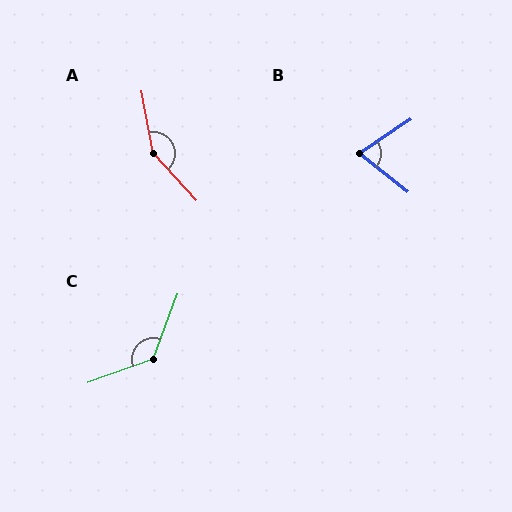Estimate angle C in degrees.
Approximately 130 degrees.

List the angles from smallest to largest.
B (72°), C (130°), A (148°).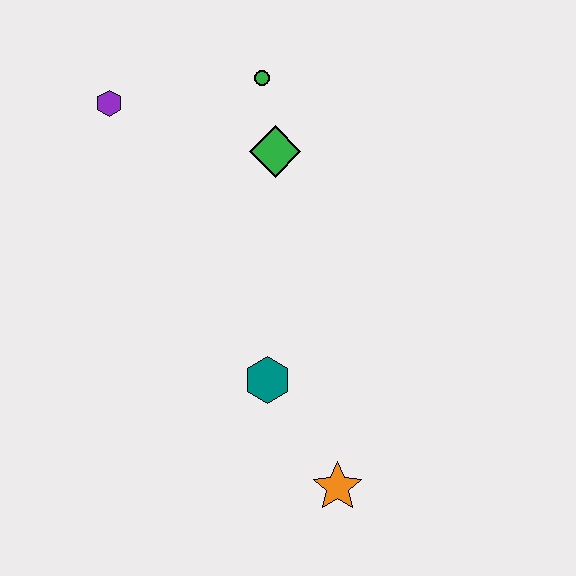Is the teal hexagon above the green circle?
No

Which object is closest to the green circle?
The green diamond is closest to the green circle.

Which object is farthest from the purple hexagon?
The orange star is farthest from the purple hexagon.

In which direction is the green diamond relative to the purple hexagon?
The green diamond is to the right of the purple hexagon.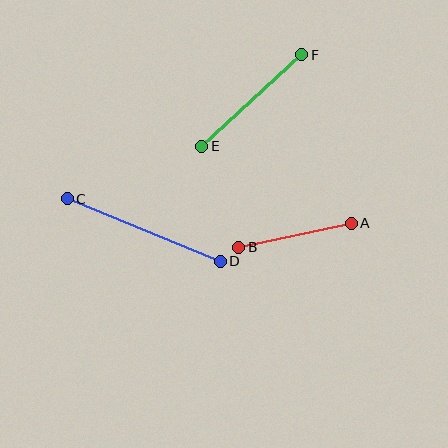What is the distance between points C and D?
The distance is approximately 165 pixels.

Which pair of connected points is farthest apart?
Points C and D are farthest apart.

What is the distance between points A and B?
The distance is approximately 115 pixels.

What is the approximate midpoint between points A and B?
The midpoint is at approximately (295, 235) pixels.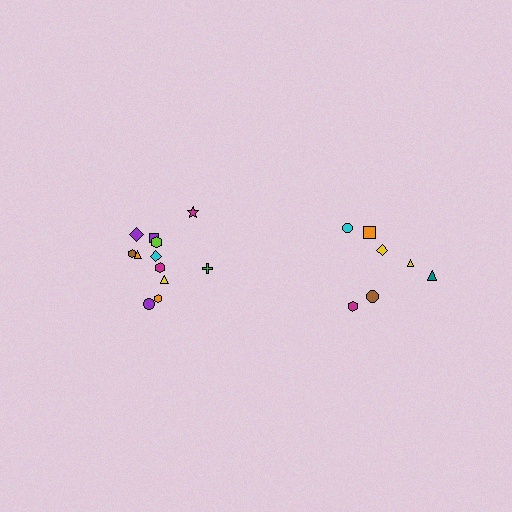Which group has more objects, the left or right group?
The left group.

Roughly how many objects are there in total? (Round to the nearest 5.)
Roughly 20 objects in total.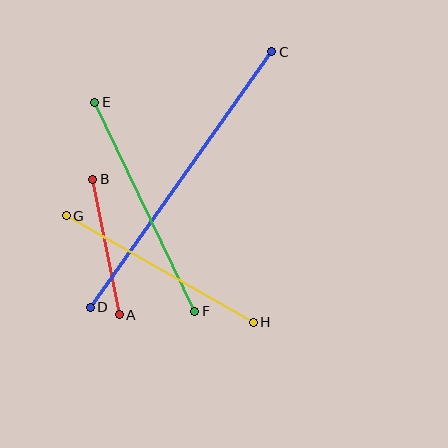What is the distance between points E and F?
The distance is approximately 232 pixels.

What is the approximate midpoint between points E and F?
The midpoint is at approximately (145, 207) pixels.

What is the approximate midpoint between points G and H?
The midpoint is at approximately (160, 269) pixels.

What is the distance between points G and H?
The distance is approximately 215 pixels.